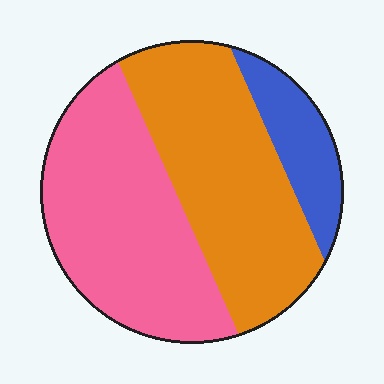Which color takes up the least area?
Blue, at roughly 15%.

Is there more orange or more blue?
Orange.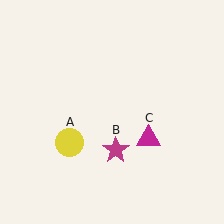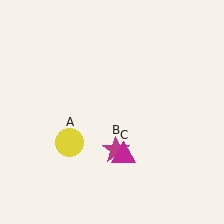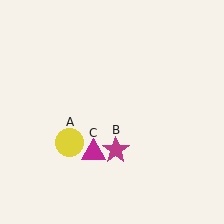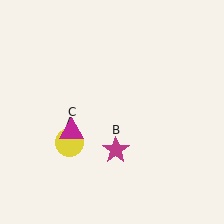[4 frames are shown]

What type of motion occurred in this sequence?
The magenta triangle (object C) rotated clockwise around the center of the scene.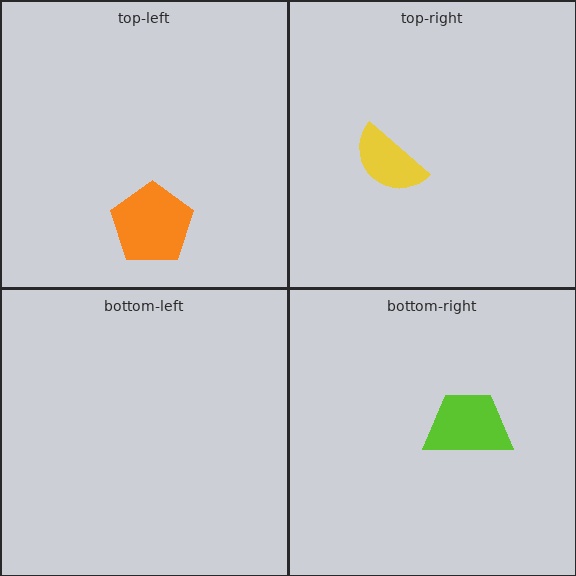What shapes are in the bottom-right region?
The lime trapezoid.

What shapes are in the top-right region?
The yellow semicircle.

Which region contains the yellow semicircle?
The top-right region.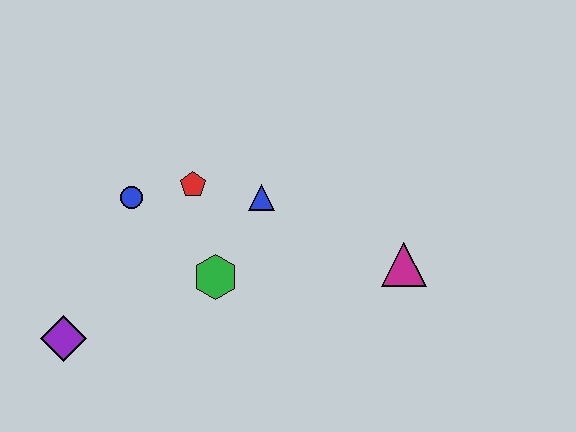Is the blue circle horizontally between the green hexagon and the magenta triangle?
No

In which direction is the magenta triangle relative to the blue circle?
The magenta triangle is to the right of the blue circle.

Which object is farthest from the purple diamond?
The magenta triangle is farthest from the purple diamond.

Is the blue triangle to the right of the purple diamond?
Yes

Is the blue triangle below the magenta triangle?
No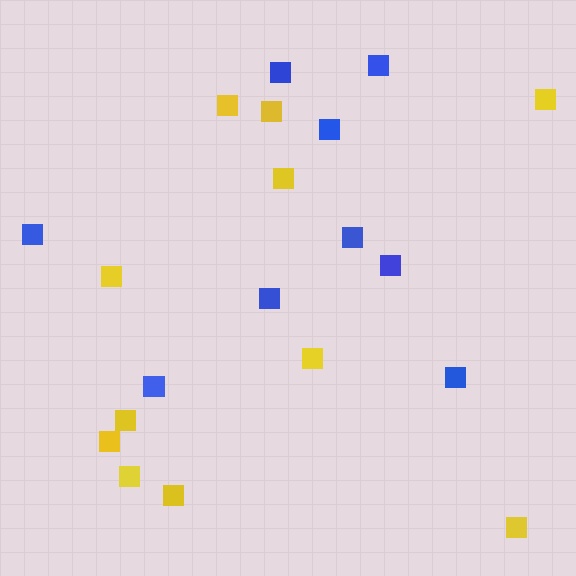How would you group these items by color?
There are 2 groups: one group of yellow squares (11) and one group of blue squares (9).